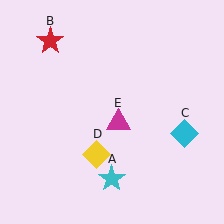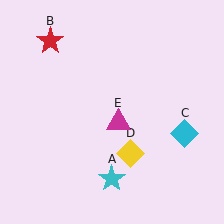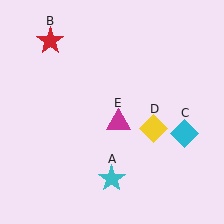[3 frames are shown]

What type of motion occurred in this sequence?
The yellow diamond (object D) rotated counterclockwise around the center of the scene.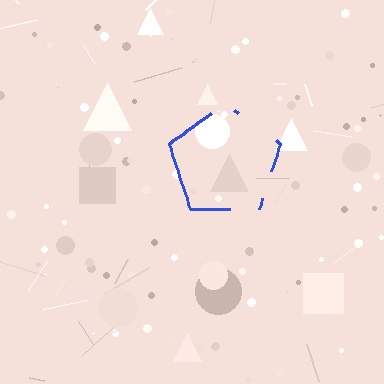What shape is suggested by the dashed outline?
The dashed outline suggests a pentagon.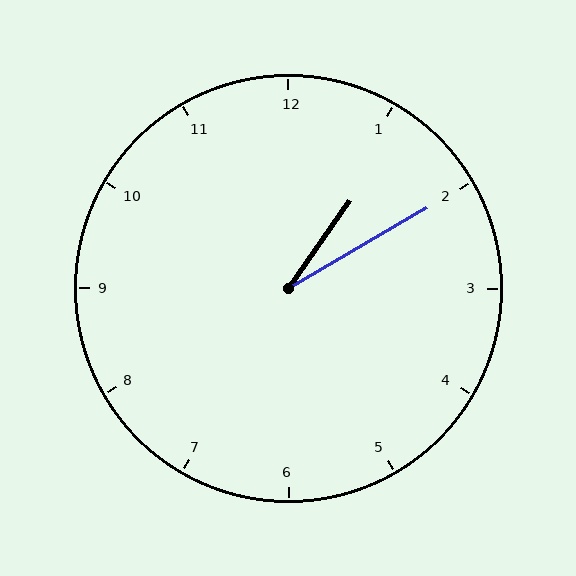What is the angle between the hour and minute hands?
Approximately 25 degrees.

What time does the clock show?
1:10.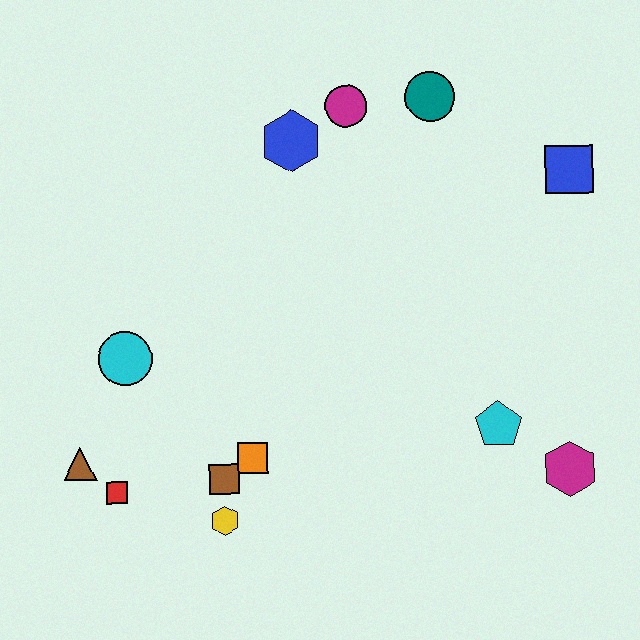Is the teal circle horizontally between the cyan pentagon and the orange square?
Yes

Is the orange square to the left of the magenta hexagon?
Yes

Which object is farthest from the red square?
The blue square is farthest from the red square.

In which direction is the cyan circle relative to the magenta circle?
The cyan circle is below the magenta circle.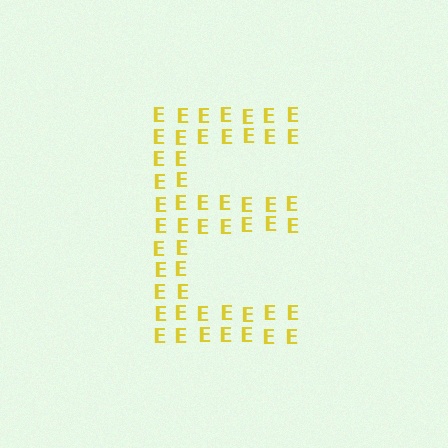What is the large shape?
The large shape is the letter E.